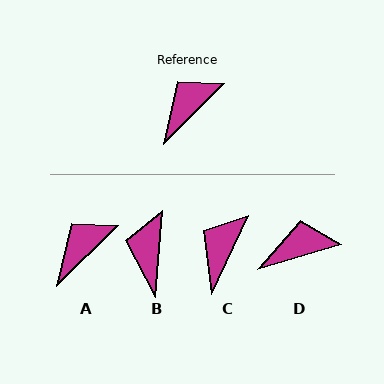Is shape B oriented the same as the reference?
No, it is off by about 41 degrees.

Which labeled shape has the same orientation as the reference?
A.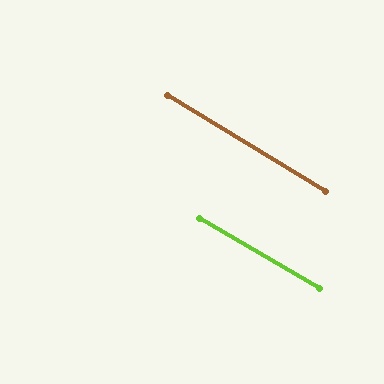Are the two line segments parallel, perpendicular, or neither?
Parallel — their directions differ by only 1.0°.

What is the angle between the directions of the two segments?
Approximately 1 degree.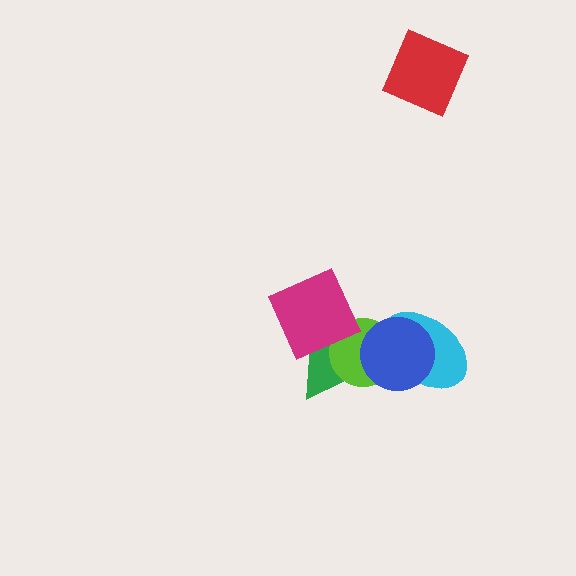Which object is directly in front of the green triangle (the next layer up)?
The lime circle is directly in front of the green triangle.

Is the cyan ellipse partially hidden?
Yes, it is partially covered by another shape.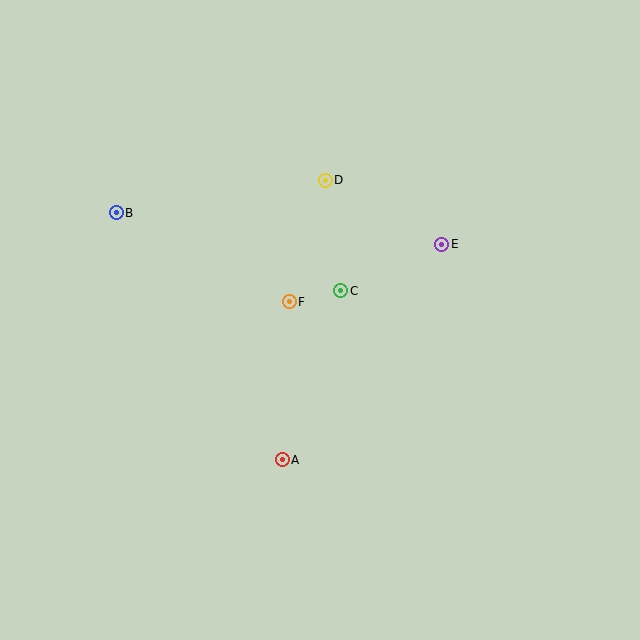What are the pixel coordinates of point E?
Point E is at (442, 244).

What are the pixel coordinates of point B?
Point B is at (116, 213).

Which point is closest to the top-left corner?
Point B is closest to the top-left corner.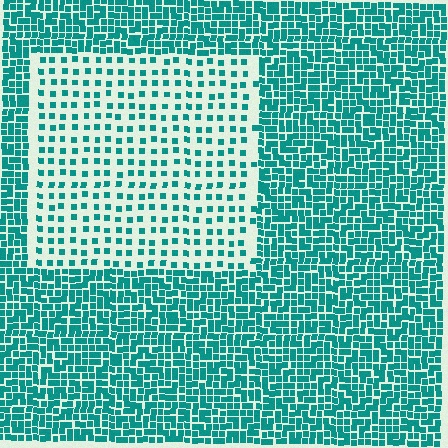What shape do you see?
I see a rectangle.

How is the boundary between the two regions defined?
The boundary is defined by a change in element density (approximately 2.6x ratio). All elements are the same color, size, and shape.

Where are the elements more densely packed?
The elements are more densely packed outside the rectangle boundary.